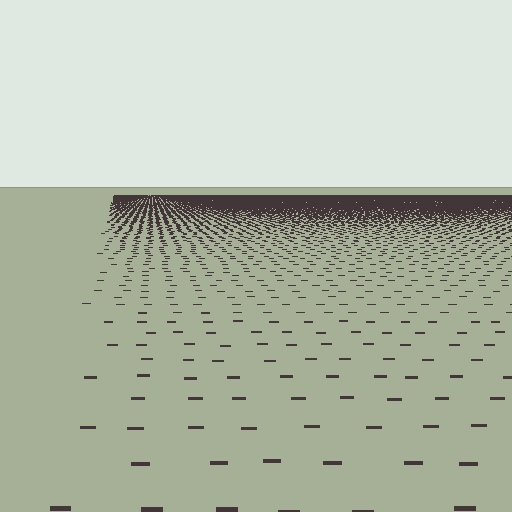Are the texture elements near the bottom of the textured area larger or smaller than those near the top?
Larger. Near the bottom, elements are closer to the viewer and appear at a bigger on-screen size.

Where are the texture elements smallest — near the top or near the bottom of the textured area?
Near the top.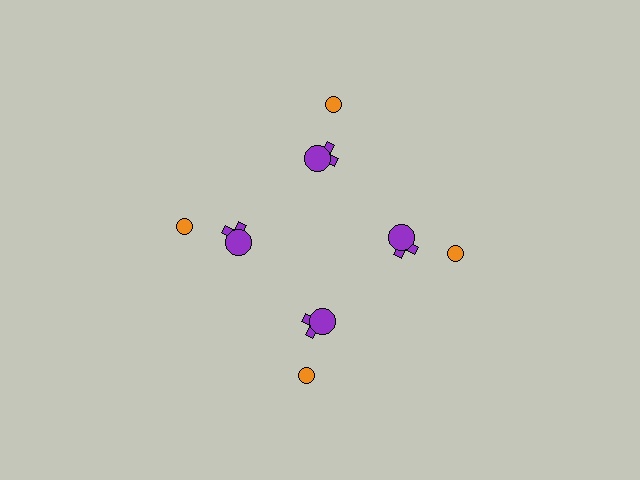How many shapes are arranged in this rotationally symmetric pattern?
There are 12 shapes, arranged in 4 groups of 3.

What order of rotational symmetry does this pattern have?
This pattern has 4-fold rotational symmetry.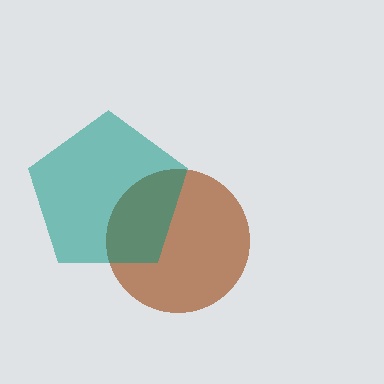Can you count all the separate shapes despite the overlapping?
Yes, there are 2 separate shapes.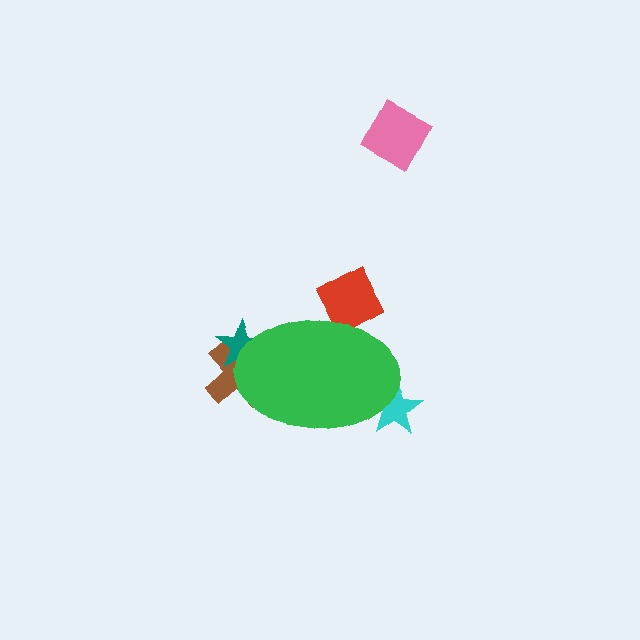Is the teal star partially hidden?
Yes, the teal star is partially hidden behind the green ellipse.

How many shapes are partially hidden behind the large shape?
4 shapes are partially hidden.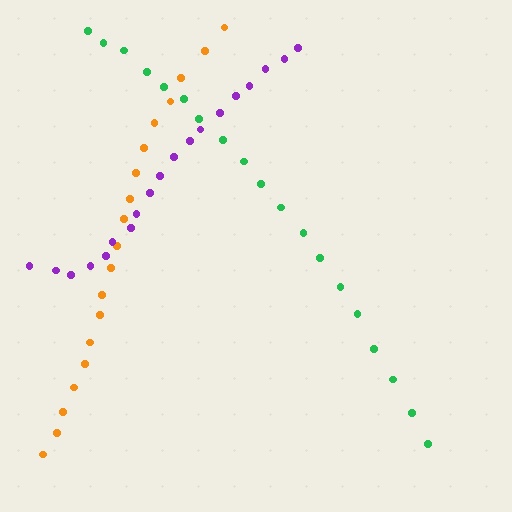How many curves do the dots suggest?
There are 3 distinct paths.